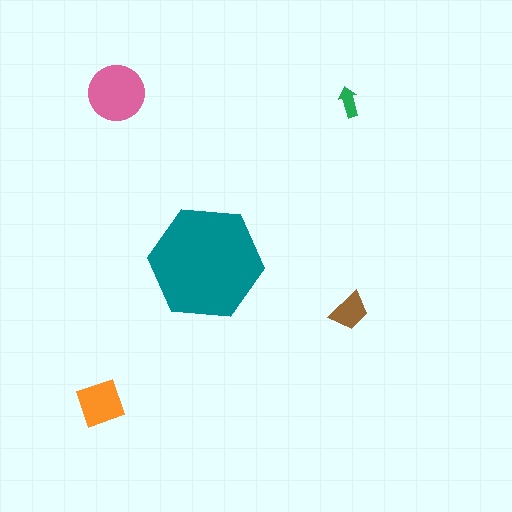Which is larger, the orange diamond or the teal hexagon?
The teal hexagon.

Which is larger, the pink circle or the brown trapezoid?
The pink circle.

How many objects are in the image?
There are 5 objects in the image.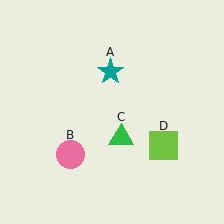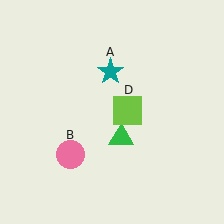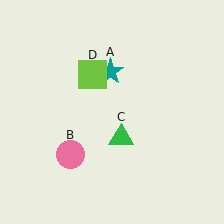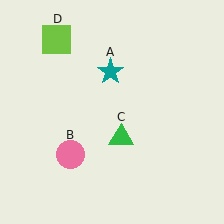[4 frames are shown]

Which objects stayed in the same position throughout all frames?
Teal star (object A) and pink circle (object B) and green triangle (object C) remained stationary.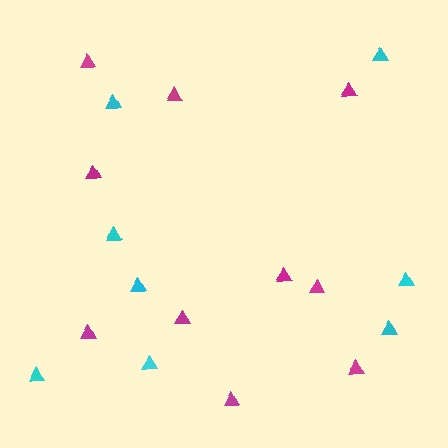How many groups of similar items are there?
There are 2 groups: one group of magenta triangles (10) and one group of cyan triangles (8).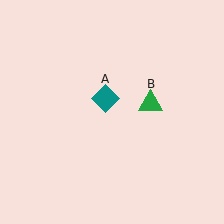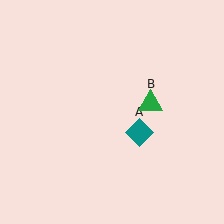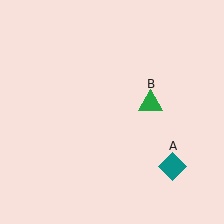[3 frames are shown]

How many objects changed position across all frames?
1 object changed position: teal diamond (object A).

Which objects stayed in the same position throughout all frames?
Green triangle (object B) remained stationary.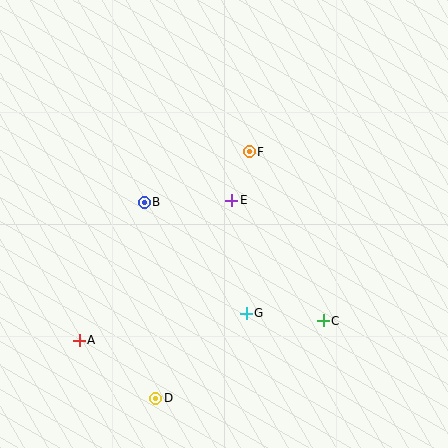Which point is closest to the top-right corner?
Point F is closest to the top-right corner.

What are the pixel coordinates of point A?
Point A is at (79, 340).